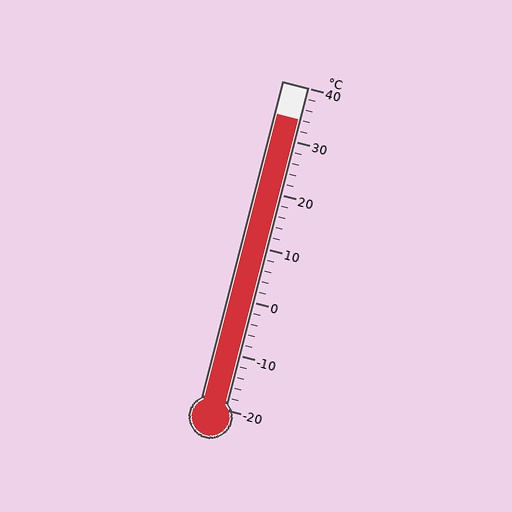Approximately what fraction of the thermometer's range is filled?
The thermometer is filled to approximately 90% of its range.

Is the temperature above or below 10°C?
The temperature is above 10°C.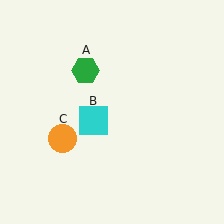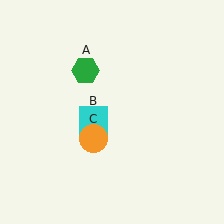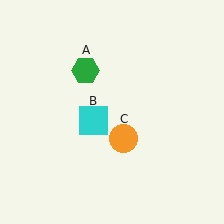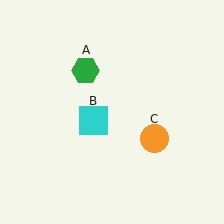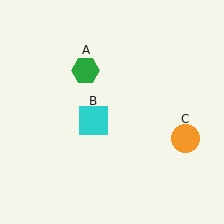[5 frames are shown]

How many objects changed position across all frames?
1 object changed position: orange circle (object C).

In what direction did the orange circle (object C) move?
The orange circle (object C) moved right.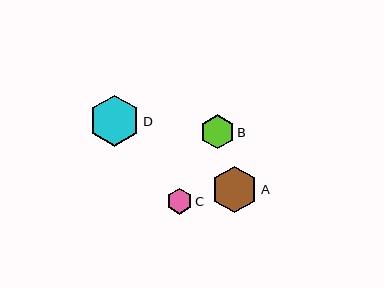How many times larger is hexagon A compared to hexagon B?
Hexagon A is approximately 1.4 times the size of hexagon B.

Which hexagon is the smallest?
Hexagon C is the smallest with a size of approximately 26 pixels.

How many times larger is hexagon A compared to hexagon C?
Hexagon A is approximately 1.8 times the size of hexagon C.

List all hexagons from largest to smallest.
From largest to smallest: D, A, B, C.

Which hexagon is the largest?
Hexagon D is the largest with a size of approximately 51 pixels.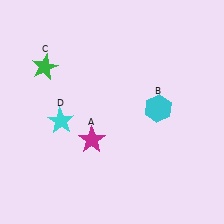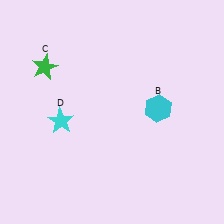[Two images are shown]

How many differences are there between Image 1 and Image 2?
There is 1 difference between the two images.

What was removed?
The magenta star (A) was removed in Image 2.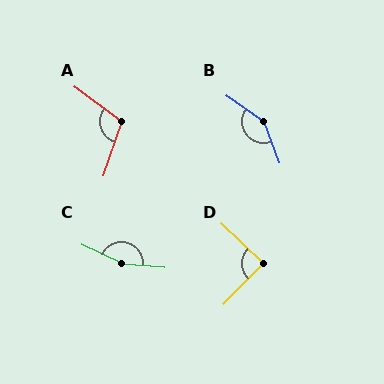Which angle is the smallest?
D, at approximately 89 degrees.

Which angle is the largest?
C, at approximately 160 degrees.